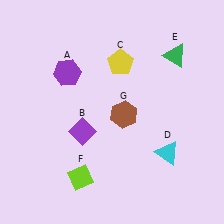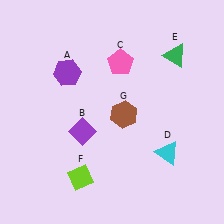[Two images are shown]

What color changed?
The pentagon (C) changed from yellow in Image 1 to pink in Image 2.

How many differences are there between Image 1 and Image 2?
There is 1 difference between the two images.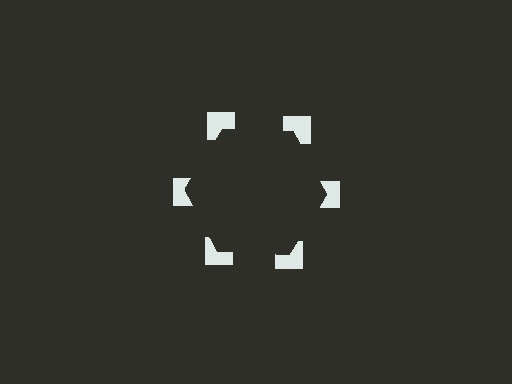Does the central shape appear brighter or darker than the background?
It typically appears slightly darker than the background, even though no actual brightness change is drawn.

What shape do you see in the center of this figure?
An illusory hexagon — its edges are inferred from the aligned wedge cuts in the notched squares, not physically drawn.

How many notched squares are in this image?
There are 6 — one at each vertex of the illusory hexagon.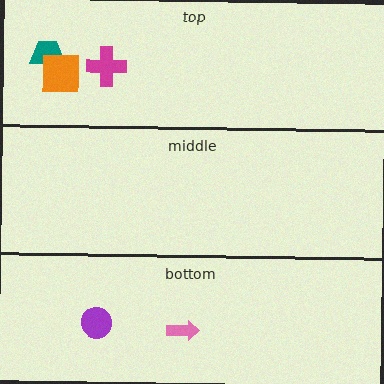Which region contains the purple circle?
The bottom region.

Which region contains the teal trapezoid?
The top region.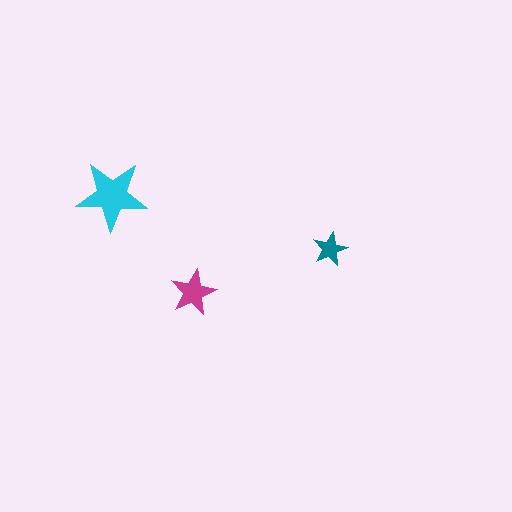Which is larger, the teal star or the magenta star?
The magenta one.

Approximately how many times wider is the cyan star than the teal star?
About 2 times wider.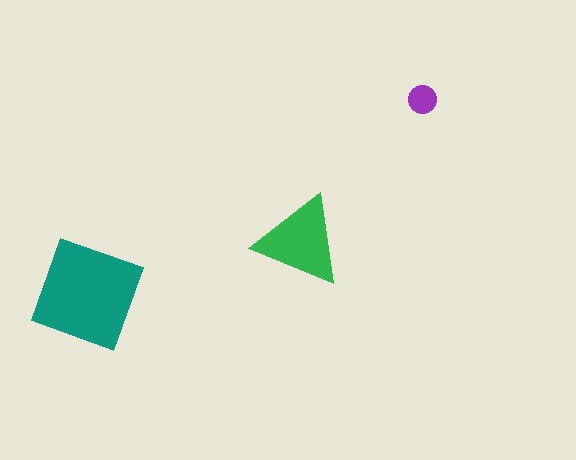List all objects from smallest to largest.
The purple circle, the green triangle, the teal square.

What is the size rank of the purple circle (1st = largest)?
3rd.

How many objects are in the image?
There are 3 objects in the image.